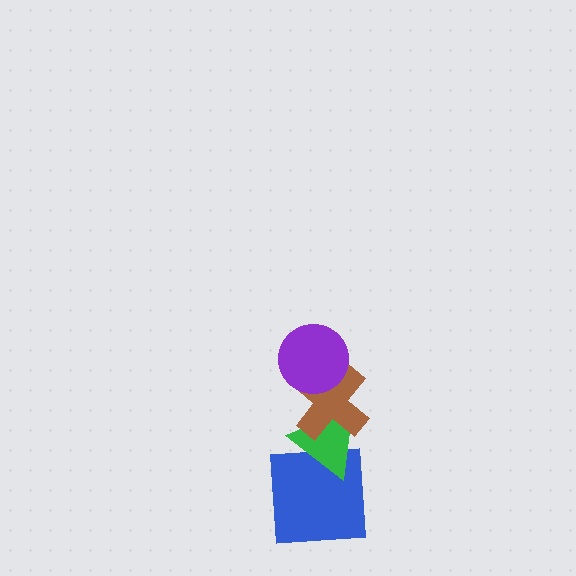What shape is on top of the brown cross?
The purple circle is on top of the brown cross.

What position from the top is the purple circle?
The purple circle is 1st from the top.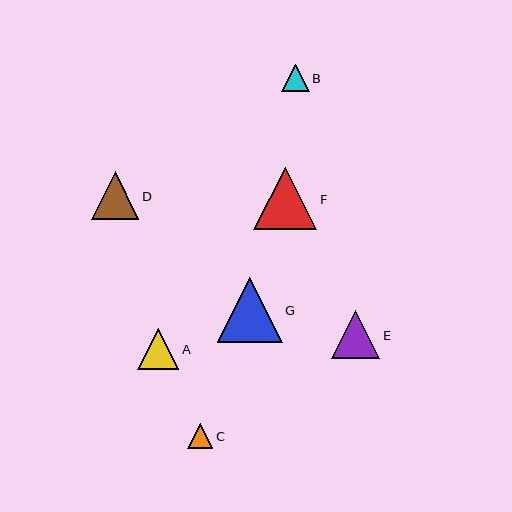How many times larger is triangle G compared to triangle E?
Triangle G is approximately 1.4 times the size of triangle E.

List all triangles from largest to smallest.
From largest to smallest: G, F, E, D, A, B, C.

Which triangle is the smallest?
Triangle C is the smallest with a size of approximately 25 pixels.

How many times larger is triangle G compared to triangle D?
Triangle G is approximately 1.4 times the size of triangle D.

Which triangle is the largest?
Triangle G is the largest with a size of approximately 65 pixels.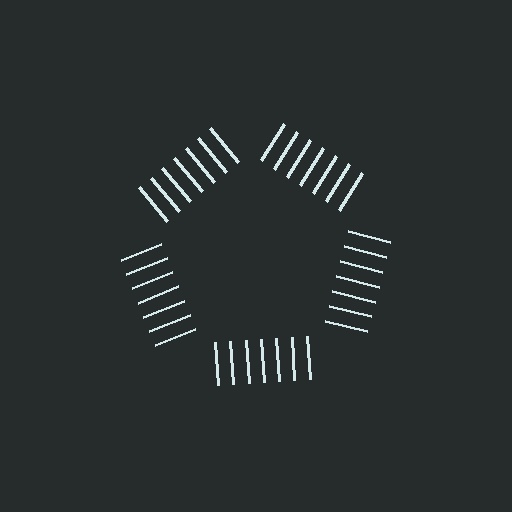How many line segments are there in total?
35 — 7 along each of the 5 edges.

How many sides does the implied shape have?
5 sides — the line-ends trace a pentagon.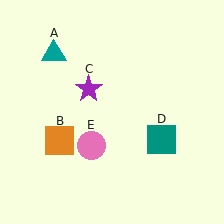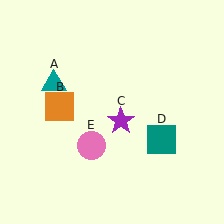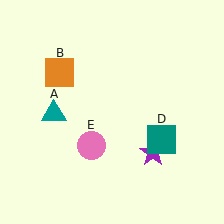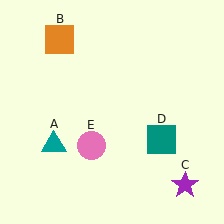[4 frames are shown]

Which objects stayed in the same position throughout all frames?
Teal square (object D) and pink circle (object E) remained stationary.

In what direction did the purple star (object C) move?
The purple star (object C) moved down and to the right.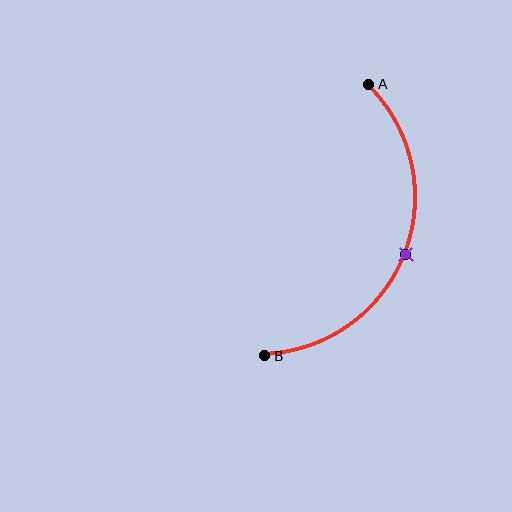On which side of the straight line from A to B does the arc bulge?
The arc bulges to the right of the straight line connecting A and B.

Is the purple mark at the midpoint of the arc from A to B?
Yes. The purple mark lies on the arc at equal arc-length from both A and B — it is the arc midpoint.